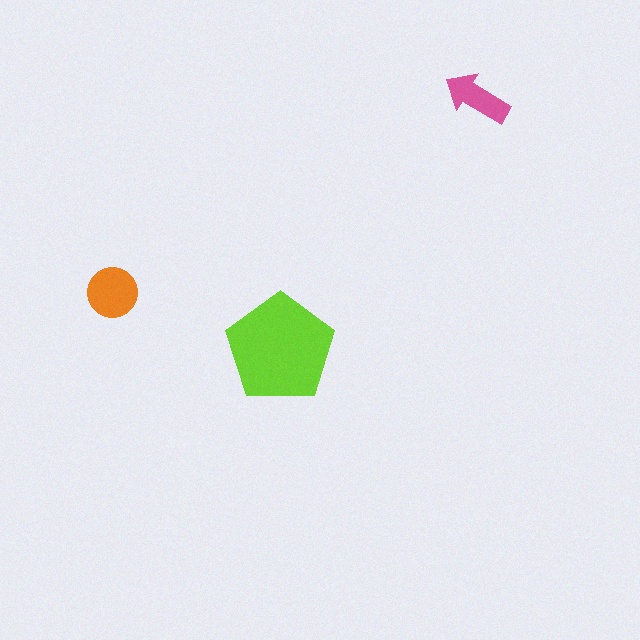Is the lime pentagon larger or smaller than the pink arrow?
Larger.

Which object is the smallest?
The pink arrow.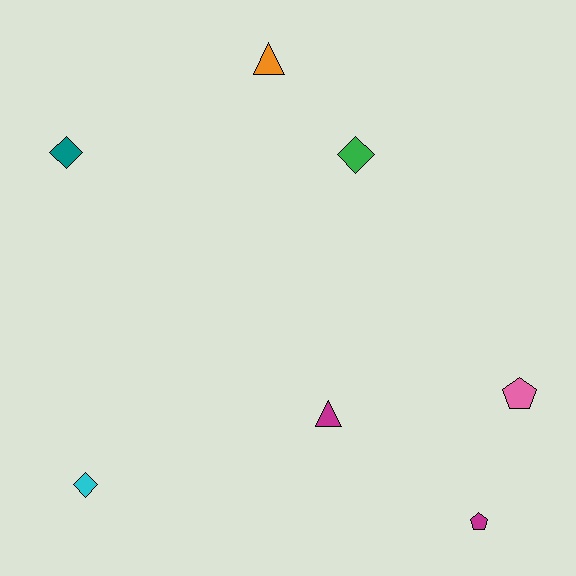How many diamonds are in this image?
There are 3 diamonds.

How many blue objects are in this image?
There are no blue objects.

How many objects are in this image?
There are 7 objects.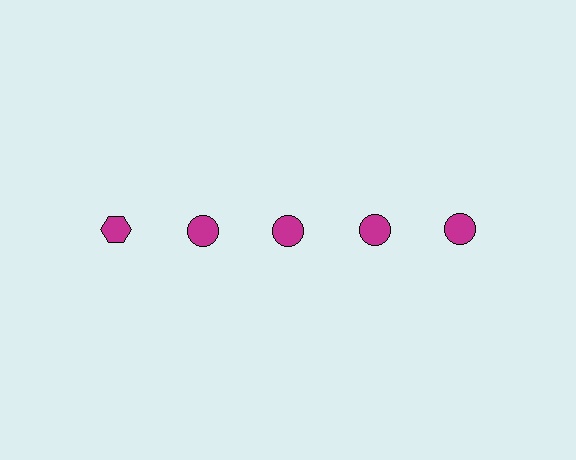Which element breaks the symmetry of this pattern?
The magenta hexagon in the top row, leftmost column breaks the symmetry. All other shapes are magenta circles.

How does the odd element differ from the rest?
It has a different shape: hexagon instead of circle.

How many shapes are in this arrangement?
There are 5 shapes arranged in a grid pattern.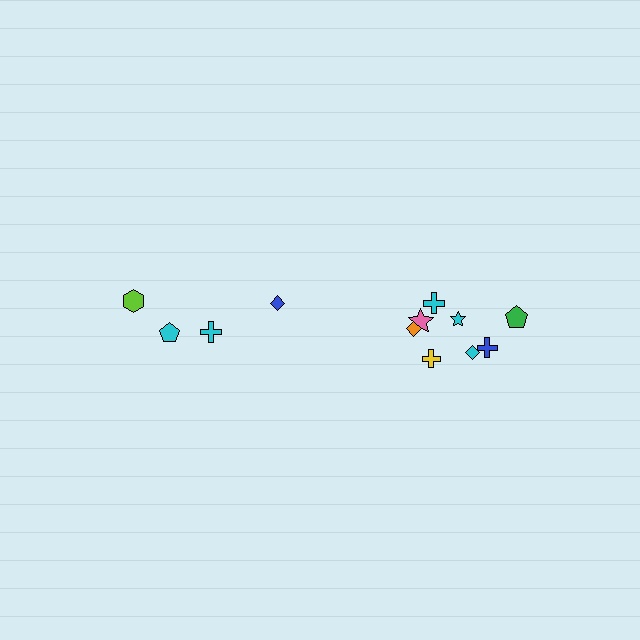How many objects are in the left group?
There are 4 objects.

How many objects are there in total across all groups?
There are 12 objects.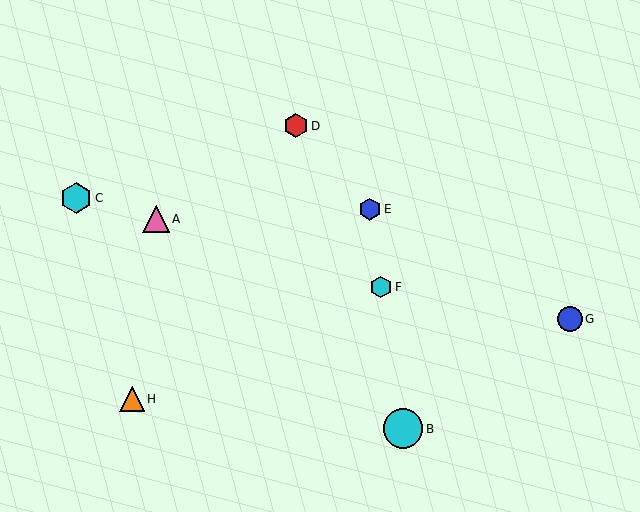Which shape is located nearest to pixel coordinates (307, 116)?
The red hexagon (labeled D) at (296, 126) is nearest to that location.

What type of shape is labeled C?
Shape C is a cyan hexagon.